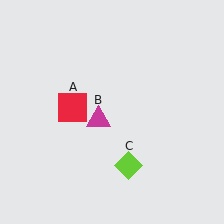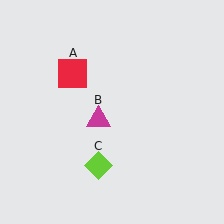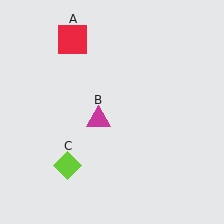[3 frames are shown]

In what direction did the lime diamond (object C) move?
The lime diamond (object C) moved left.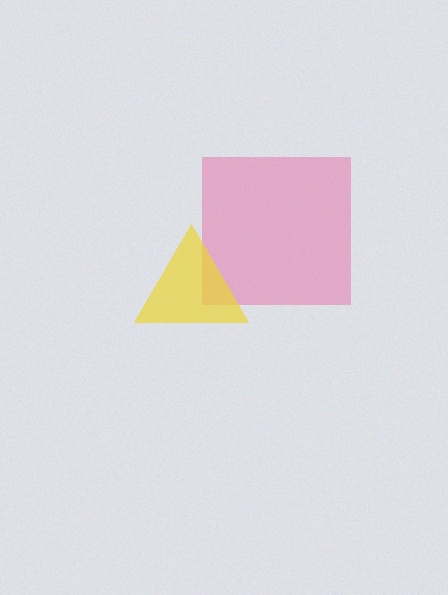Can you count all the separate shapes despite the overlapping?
Yes, there are 2 separate shapes.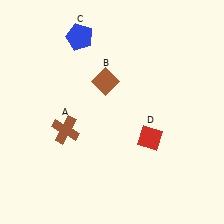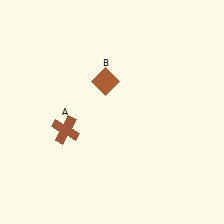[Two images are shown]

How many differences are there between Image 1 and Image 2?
There are 2 differences between the two images.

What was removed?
The blue pentagon (C), the red diamond (D) were removed in Image 2.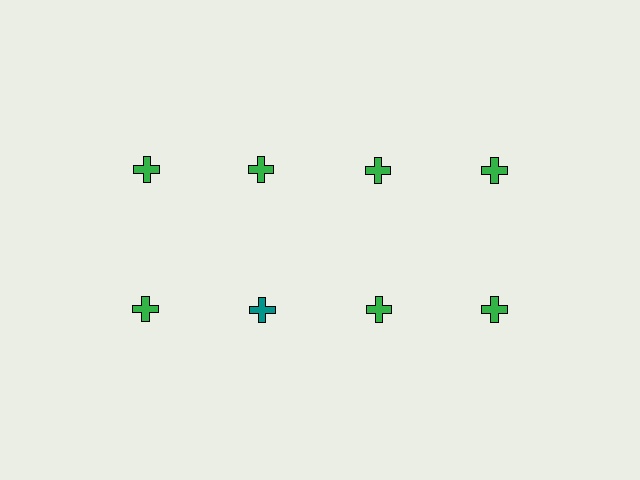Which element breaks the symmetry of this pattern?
The teal cross in the second row, second from left column breaks the symmetry. All other shapes are green crosses.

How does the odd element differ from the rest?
It has a different color: teal instead of green.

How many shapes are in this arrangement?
There are 8 shapes arranged in a grid pattern.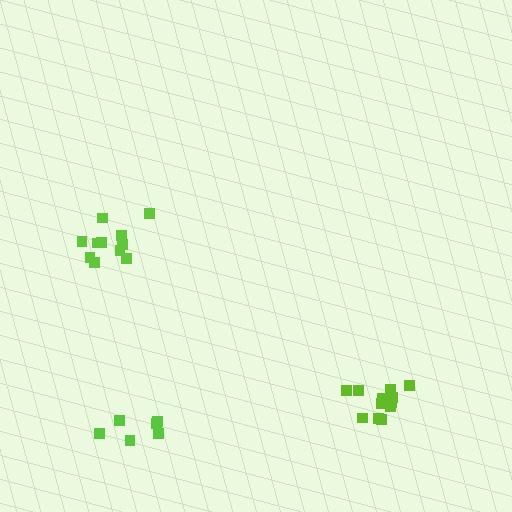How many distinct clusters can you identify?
There are 3 distinct clusters.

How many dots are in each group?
Group 1: 12 dots, Group 2: 11 dots, Group 3: 6 dots (29 total).